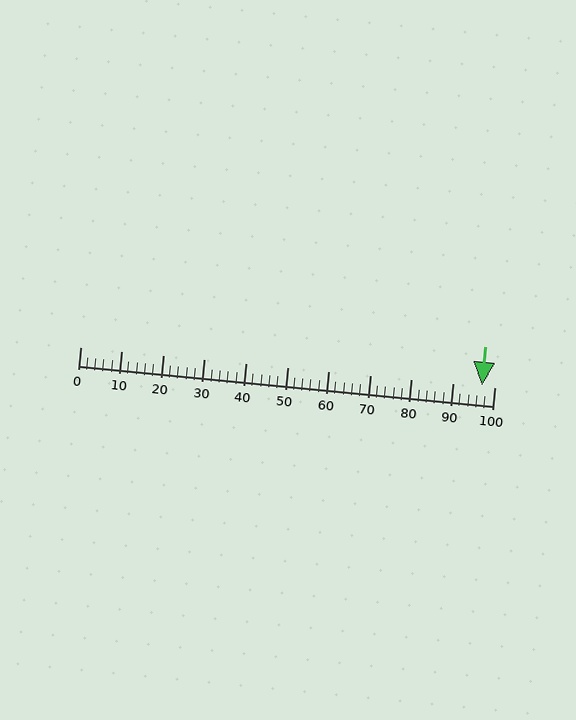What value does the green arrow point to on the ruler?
The green arrow points to approximately 97.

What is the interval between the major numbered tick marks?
The major tick marks are spaced 10 units apart.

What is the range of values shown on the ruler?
The ruler shows values from 0 to 100.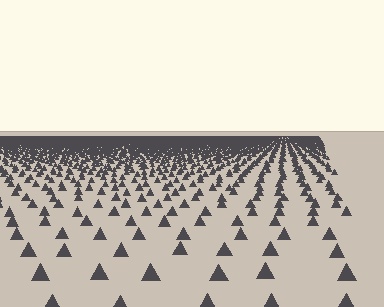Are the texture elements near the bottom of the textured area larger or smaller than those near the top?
Larger. Near the bottom, elements are closer to the viewer and appear at a bigger on-screen size.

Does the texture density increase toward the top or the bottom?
Density increases toward the top.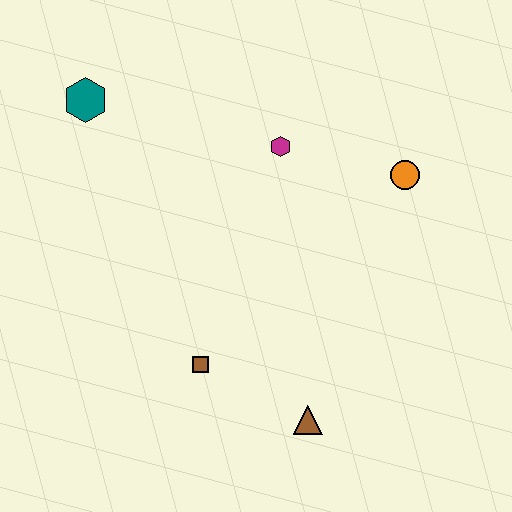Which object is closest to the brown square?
The brown triangle is closest to the brown square.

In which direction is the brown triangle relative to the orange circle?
The brown triangle is below the orange circle.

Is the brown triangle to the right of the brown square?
Yes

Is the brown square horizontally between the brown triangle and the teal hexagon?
Yes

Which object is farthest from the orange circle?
The teal hexagon is farthest from the orange circle.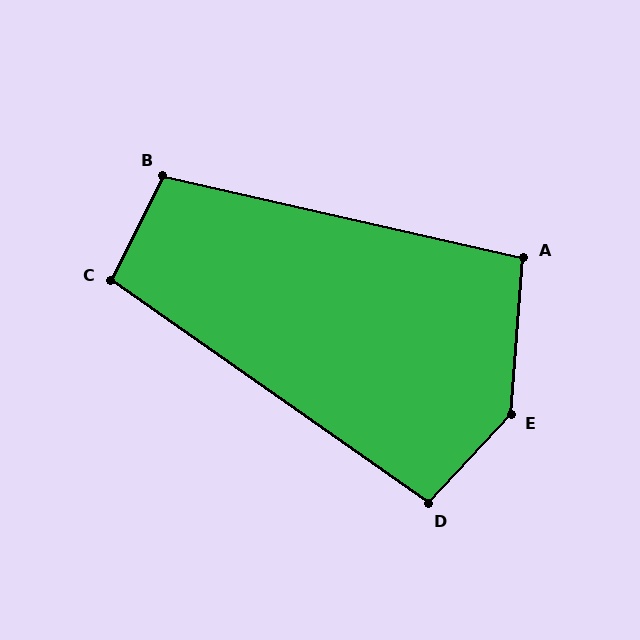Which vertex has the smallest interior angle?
D, at approximately 98 degrees.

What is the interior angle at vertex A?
Approximately 98 degrees (obtuse).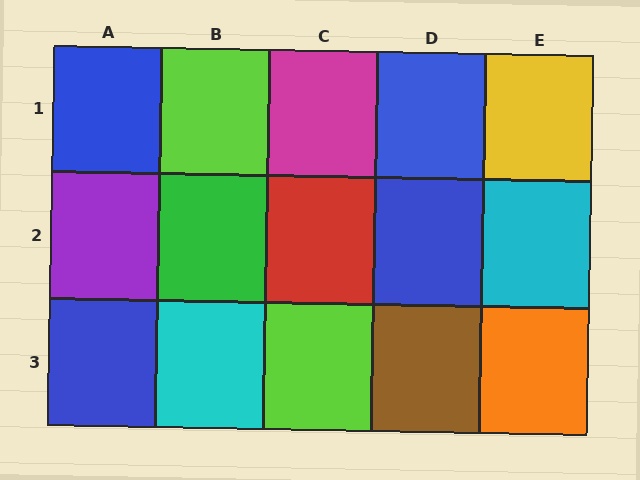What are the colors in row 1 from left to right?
Blue, lime, magenta, blue, yellow.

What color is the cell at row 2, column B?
Green.